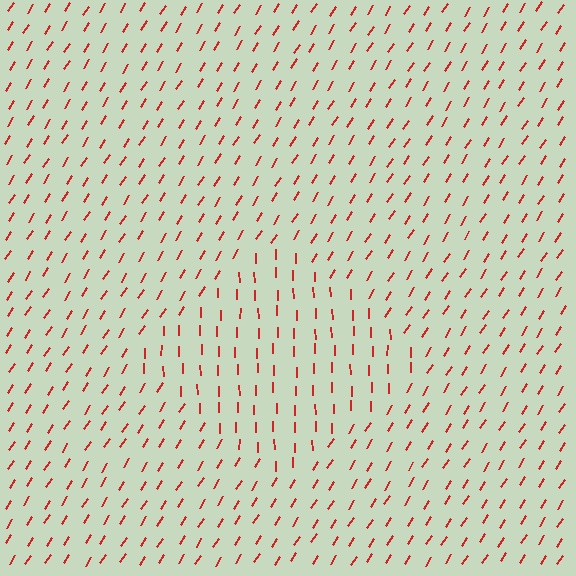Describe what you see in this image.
The image is filled with small red line segments. A diamond region in the image has lines oriented differently from the surrounding lines, creating a visible texture boundary.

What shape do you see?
I see a diamond.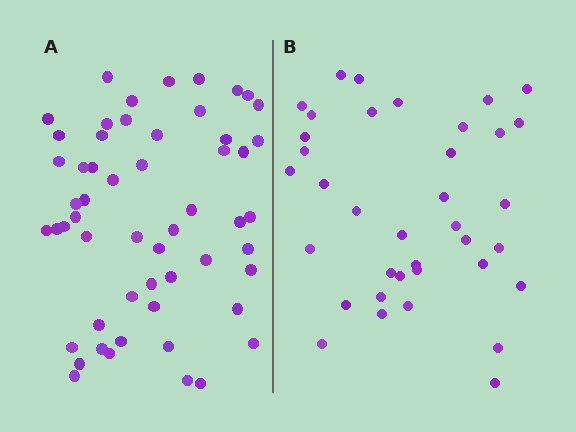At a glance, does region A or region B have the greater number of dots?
Region A (the left region) has more dots.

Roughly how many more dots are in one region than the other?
Region A has approximately 20 more dots than region B.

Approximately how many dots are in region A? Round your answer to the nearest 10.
About 60 dots. (The exact count is 55, which rounds to 60.)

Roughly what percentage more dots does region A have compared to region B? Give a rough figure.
About 50% more.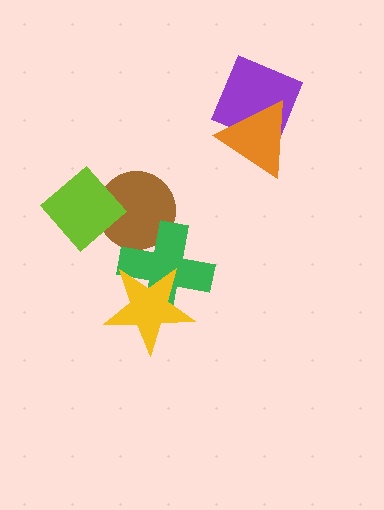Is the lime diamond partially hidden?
No, no other shape covers it.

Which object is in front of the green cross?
The yellow star is in front of the green cross.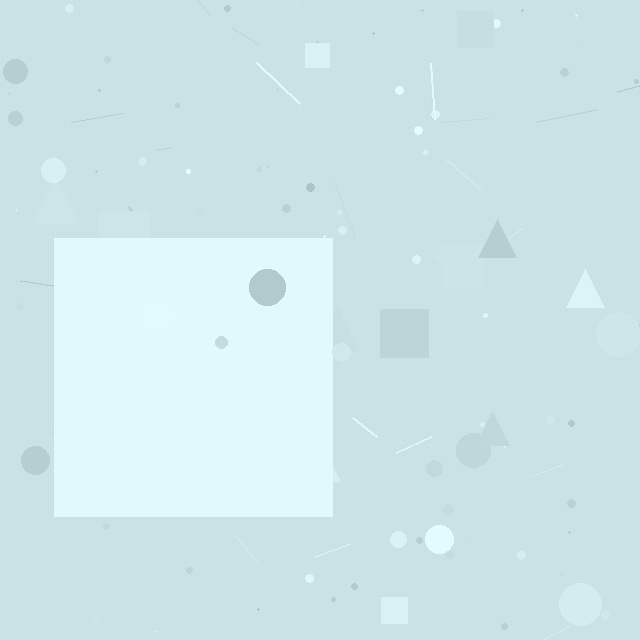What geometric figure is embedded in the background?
A square is embedded in the background.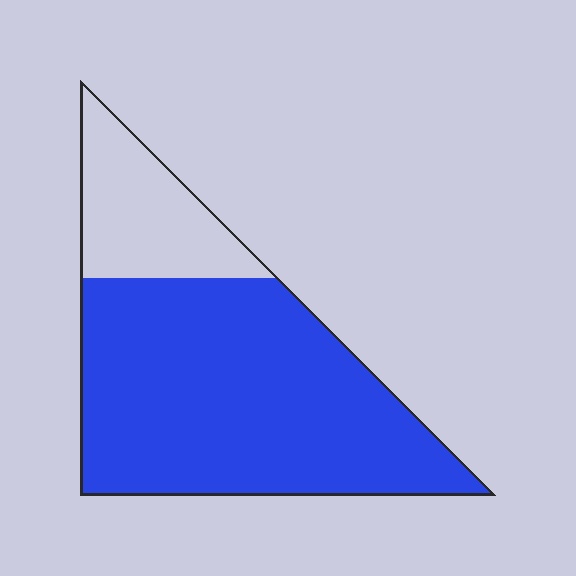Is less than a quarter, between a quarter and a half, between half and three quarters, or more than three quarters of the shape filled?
More than three quarters.